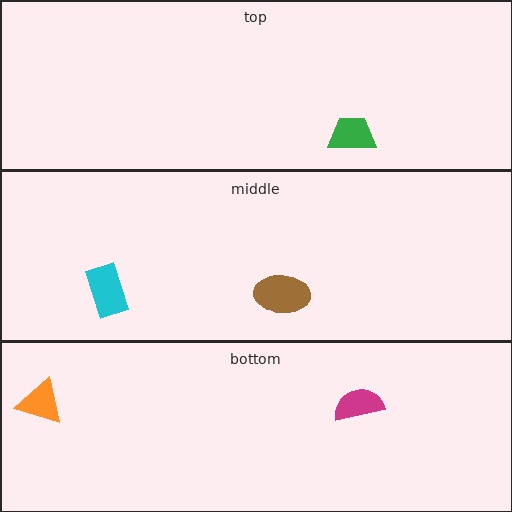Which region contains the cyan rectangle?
The middle region.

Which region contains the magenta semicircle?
The bottom region.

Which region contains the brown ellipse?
The middle region.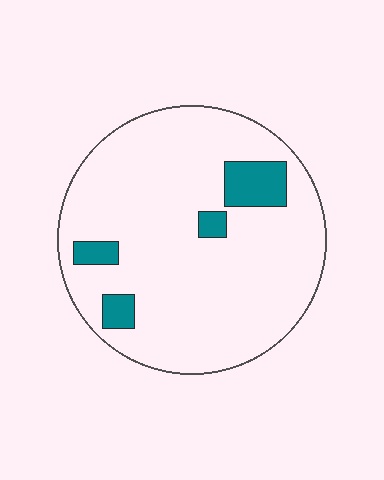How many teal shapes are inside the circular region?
4.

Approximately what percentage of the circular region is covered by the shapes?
Approximately 10%.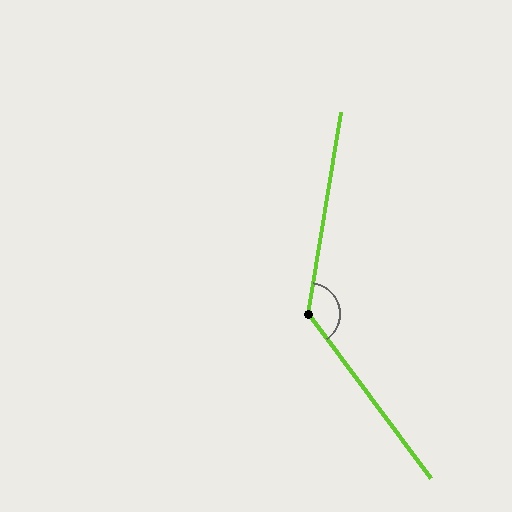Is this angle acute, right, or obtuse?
It is obtuse.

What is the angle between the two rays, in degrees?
Approximately 134 degrees.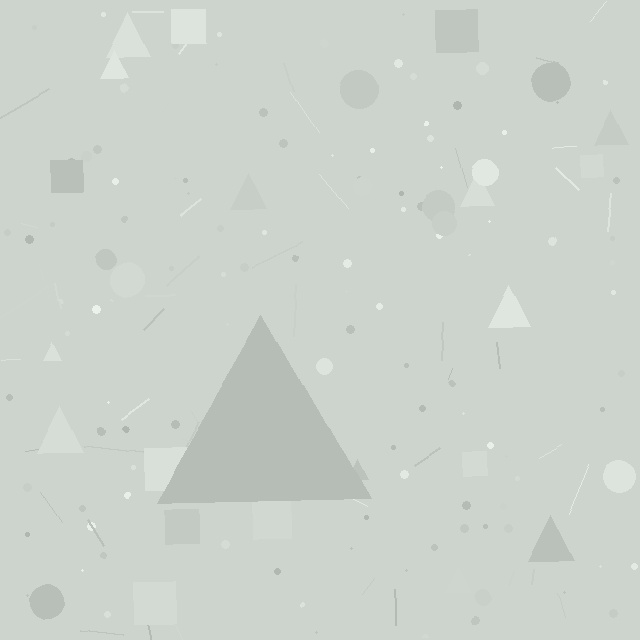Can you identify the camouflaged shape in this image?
The camouflaged shape is a triangle.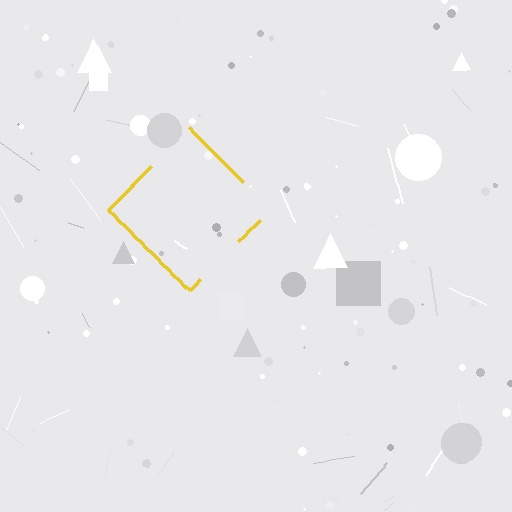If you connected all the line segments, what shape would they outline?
They would outline a diamond.